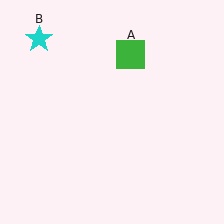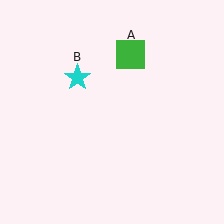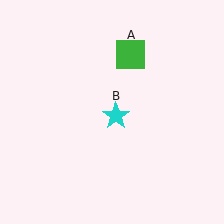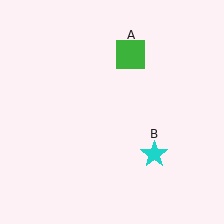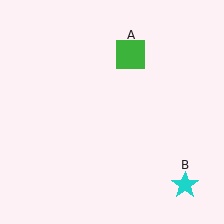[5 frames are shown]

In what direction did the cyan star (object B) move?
The cyan star (object B) moved down and to the right.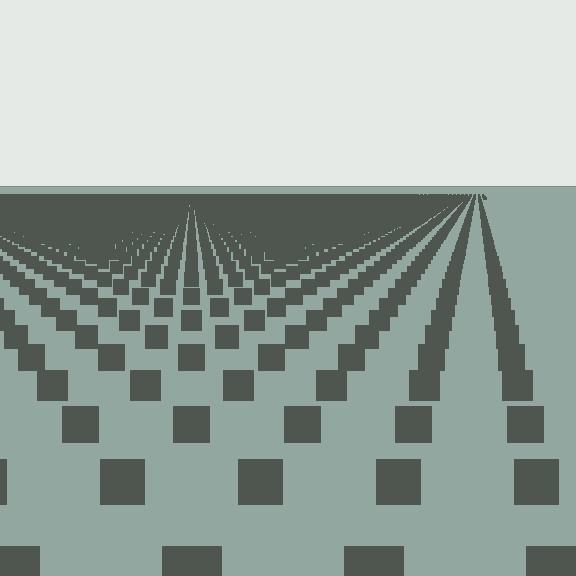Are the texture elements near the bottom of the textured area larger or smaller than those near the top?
Larger. Near the bottom, elements are closer to the viewer and appear at a bigger on-screen size.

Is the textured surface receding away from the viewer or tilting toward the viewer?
The surface is receding away from the viewer. Texture elements get smaller and denser toward the top.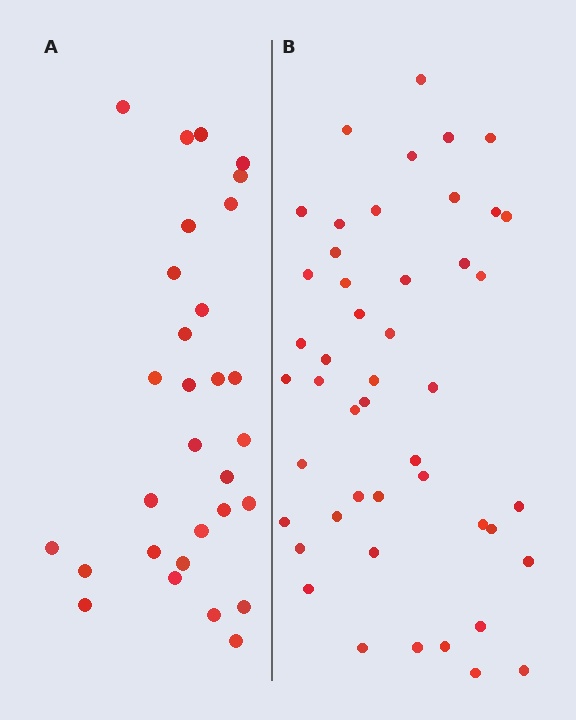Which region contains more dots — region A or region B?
Region B (the right region) has more dots.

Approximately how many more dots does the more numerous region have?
Region B has approximately 15 more dots than region A.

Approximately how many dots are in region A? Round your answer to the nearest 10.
About 30 dots.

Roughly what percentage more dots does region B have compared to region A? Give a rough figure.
About 55% more.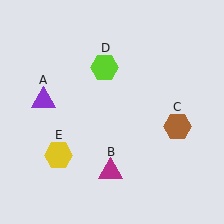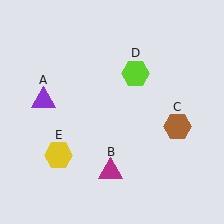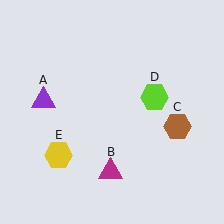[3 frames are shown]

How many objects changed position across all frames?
1 object changed position: lime hexagon (object D).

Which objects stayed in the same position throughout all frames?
Purple triangle (object A) and magenta triangle (object B) and brown hexagon (object C) and yellow hexagon (object E) remained stationary.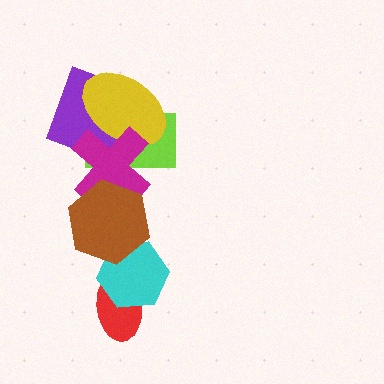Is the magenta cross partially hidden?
Yes, it is partially covered by another shape.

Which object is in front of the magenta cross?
The brown hexagon is in front of the magenta cross.